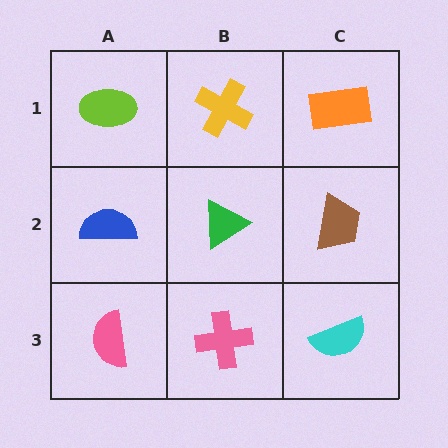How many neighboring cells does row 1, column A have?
2.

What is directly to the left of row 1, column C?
A yellow cross.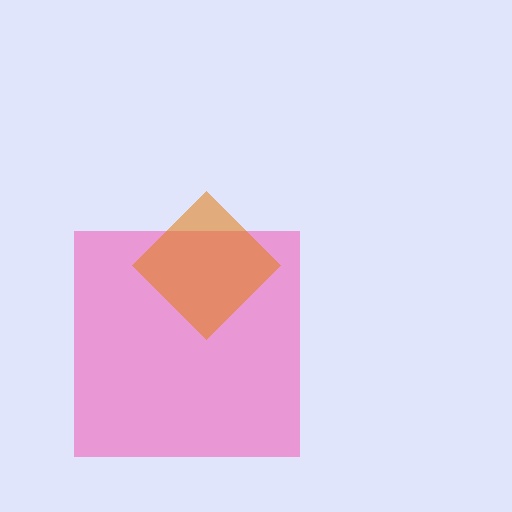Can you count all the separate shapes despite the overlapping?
Yes, there are 2 separate shapes.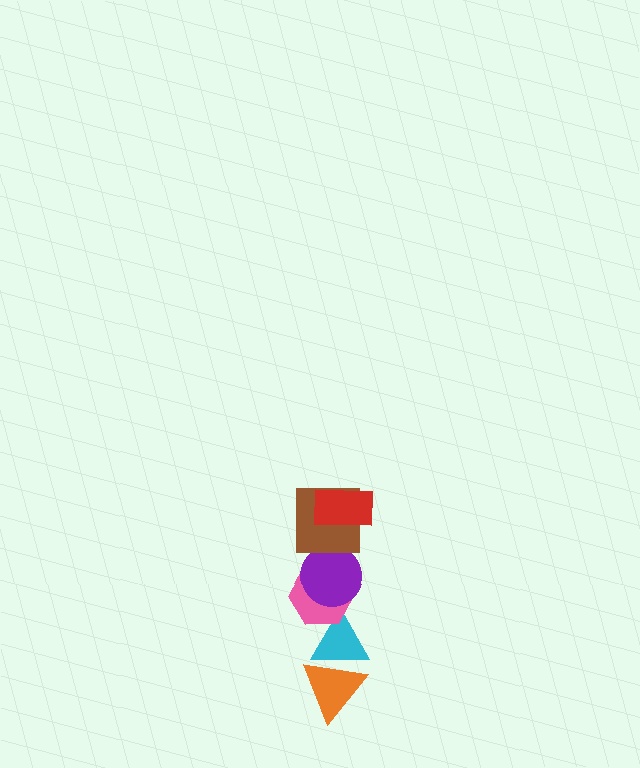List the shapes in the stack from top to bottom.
From top to bottom: the red rectangle, the brown square, the purple circle, the pink hexagon, the cyan triangle, the orange triangle.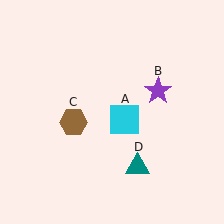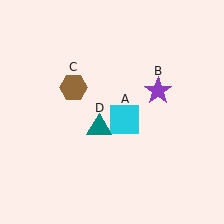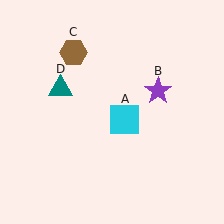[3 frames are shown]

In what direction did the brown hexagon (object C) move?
The brown hexagon (object C) moved up.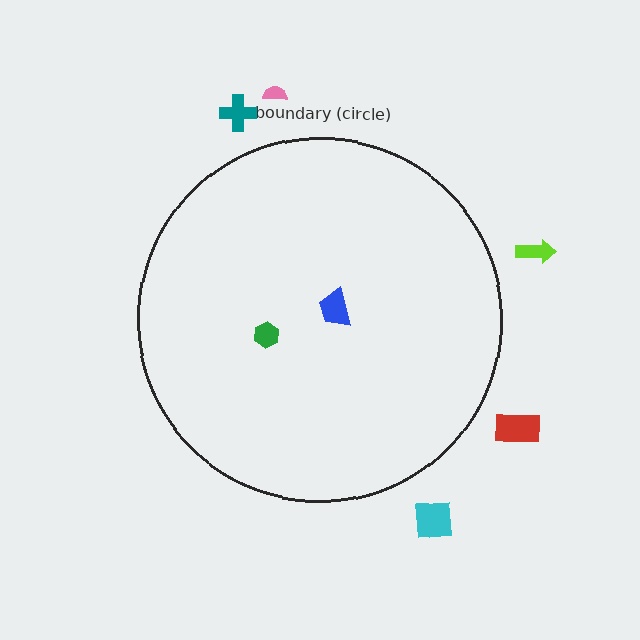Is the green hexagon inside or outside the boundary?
Inside.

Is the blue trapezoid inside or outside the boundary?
Inside.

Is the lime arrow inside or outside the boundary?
Outside.